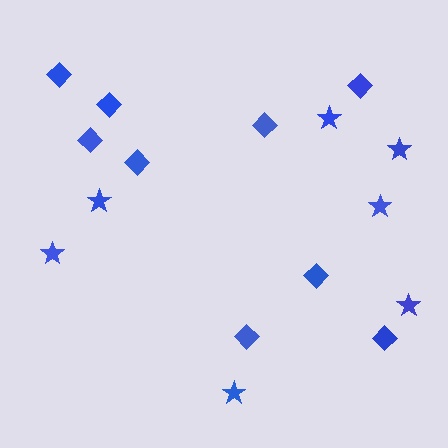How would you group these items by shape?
There are 2 groups: one group of diamonds (9) and one group of stars (7).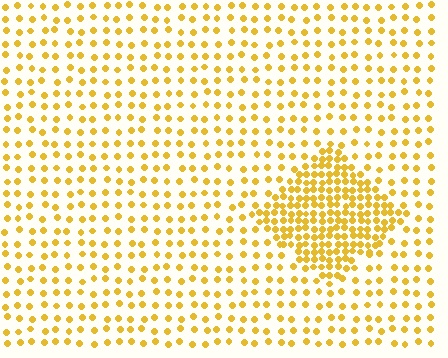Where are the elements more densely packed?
The elements are more densely packed inside the diamond boundary.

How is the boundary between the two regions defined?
The boundary is defined by a change in element density (approximately 2.6x ratio). All elements are the same color, size, and shape.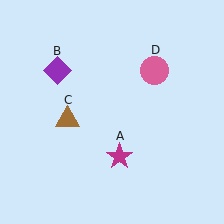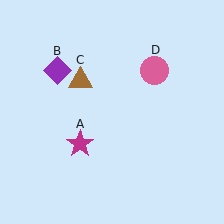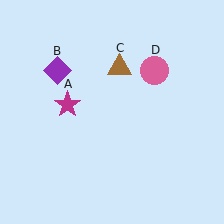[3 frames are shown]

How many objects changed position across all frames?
2 objects changed position: magenta star (object A), brown triangle (object C).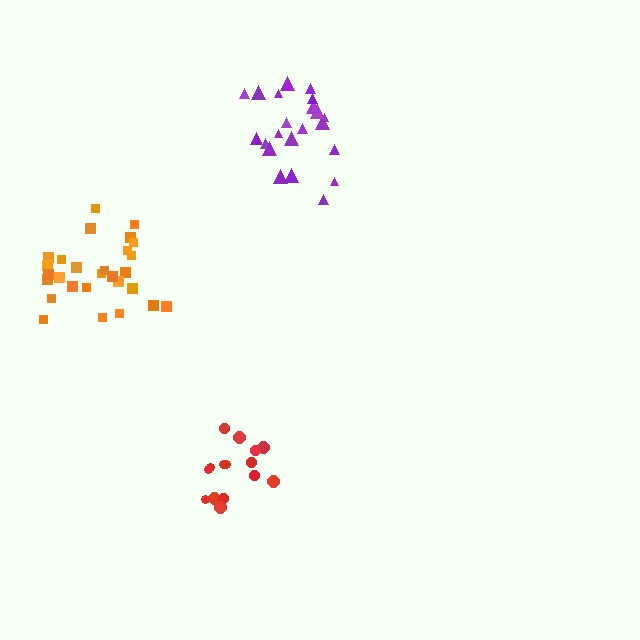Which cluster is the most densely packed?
Red.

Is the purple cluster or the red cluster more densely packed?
Red.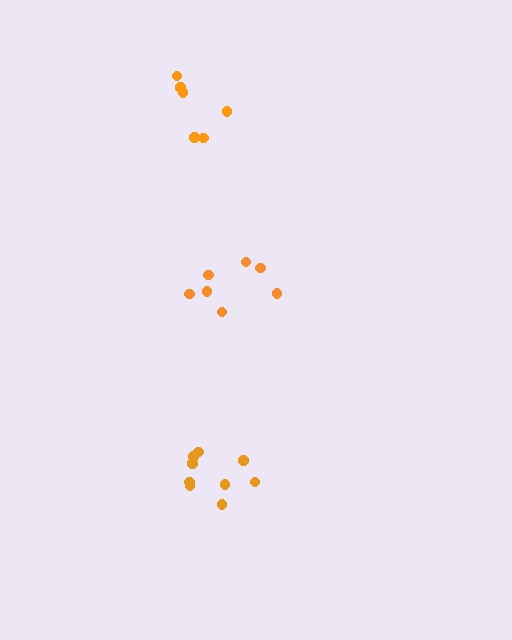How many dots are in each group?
Group 1: 9 dots, Group 2: 6 dots, Group 3: 7 dots (22 total).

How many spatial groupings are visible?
There are 3 spatial groupings.